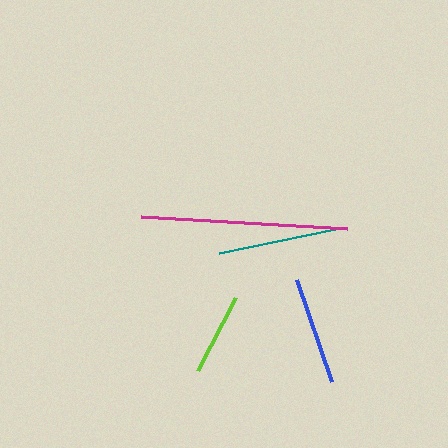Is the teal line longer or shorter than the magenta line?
The magenta line is longer than the teal line.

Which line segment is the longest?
The magenta line is the longest at approximately 206 pixels.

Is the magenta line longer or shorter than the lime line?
The magenta line is longer than the lime line.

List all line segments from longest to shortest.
From longest to shortest: magenta, teal, blue, lime.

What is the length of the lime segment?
The lime segment is approximately 82 pixels long.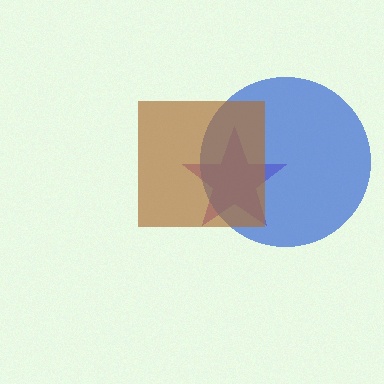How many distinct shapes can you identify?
There are 3 distinct shapes: a purple star, a blue circle, a brown square.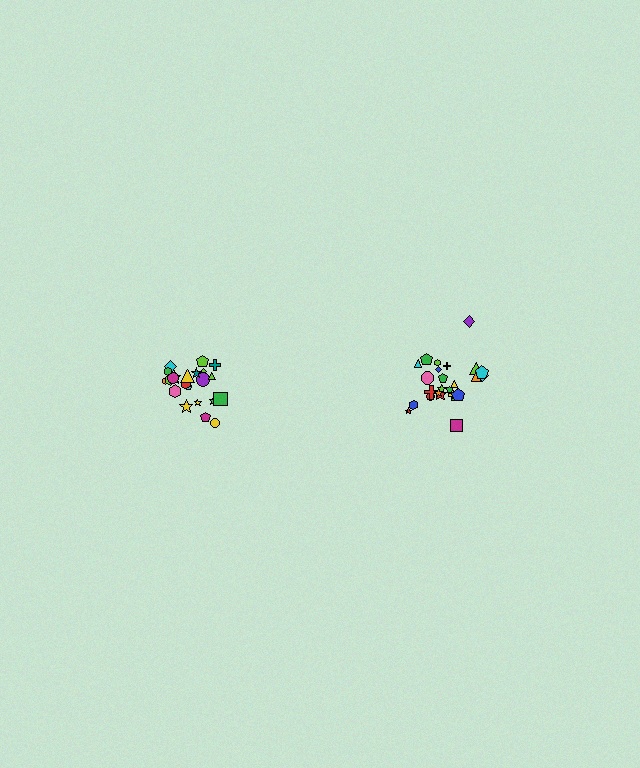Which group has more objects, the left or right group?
The right group.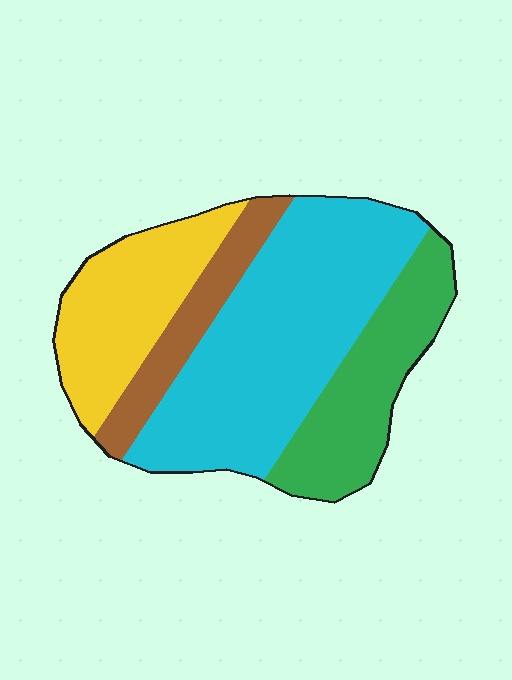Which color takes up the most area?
Cyan, at roughly 45%.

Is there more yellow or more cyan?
Cyan.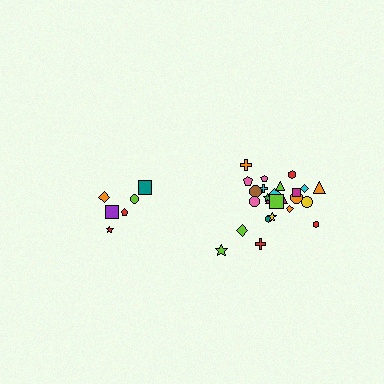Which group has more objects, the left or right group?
The right group.